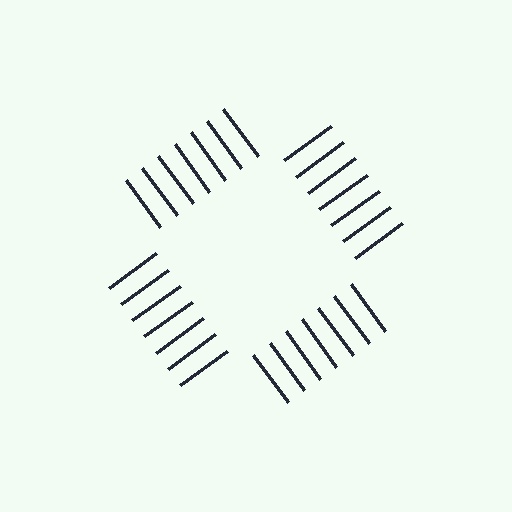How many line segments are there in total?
28 — 7 along each of the 4 edges.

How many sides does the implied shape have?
4 sides — the line-ends trace a square.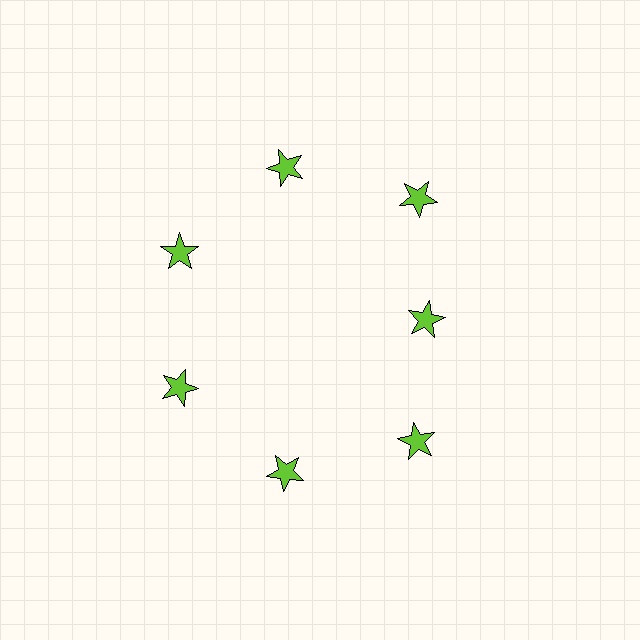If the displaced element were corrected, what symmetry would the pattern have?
It would have 7-fold rotational symmetry — the pattern would map onto itself every 51 degrees.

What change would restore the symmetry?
The symmetry would be restored by moving it outward, back onto the ring so that all 7 stars sit at equal angles and equal distance from the center.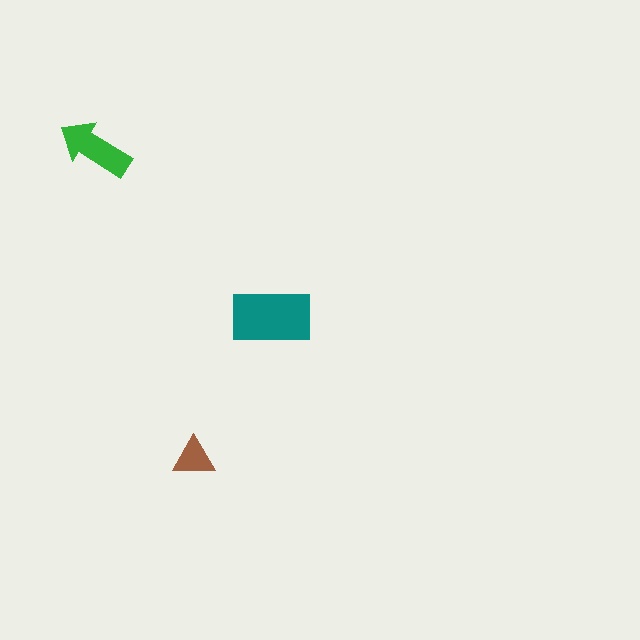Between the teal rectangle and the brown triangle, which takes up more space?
The teal rectangle.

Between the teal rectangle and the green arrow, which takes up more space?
The teal rectangle.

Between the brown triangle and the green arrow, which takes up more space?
The green arrow.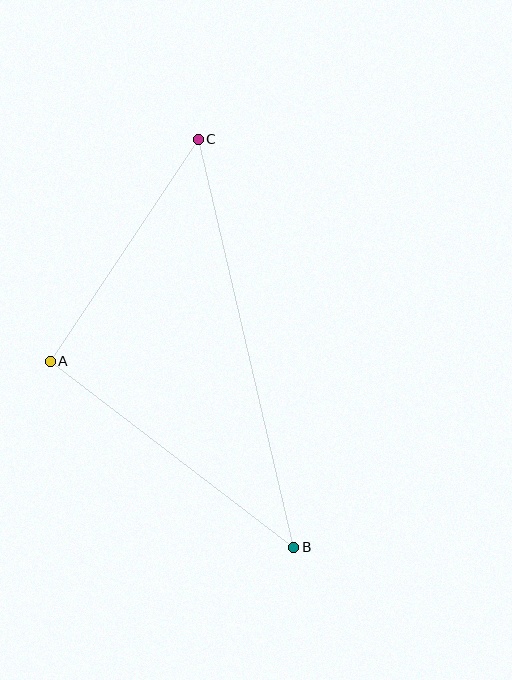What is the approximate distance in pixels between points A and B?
The distance between A and B is approximately 306 pixels.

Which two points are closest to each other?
Points A and C are closest to each other.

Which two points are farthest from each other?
Points B and C are farthest from each other.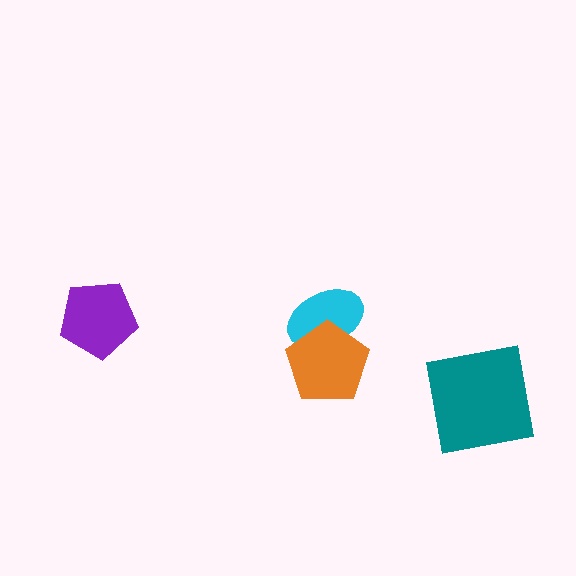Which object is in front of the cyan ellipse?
The orange pentagon is in front of the cyan ellipse.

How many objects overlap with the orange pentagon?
1 object overlaps with the orange pentagon.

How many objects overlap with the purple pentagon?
0 objects overlap with the purple pentagon.